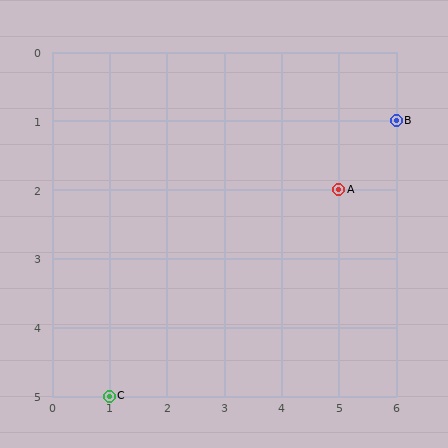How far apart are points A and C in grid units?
Points A and C are 4 columns and 3 rows apart (about 5.0 grid units diagonally).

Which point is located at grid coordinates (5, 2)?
Point A is at (5, 2).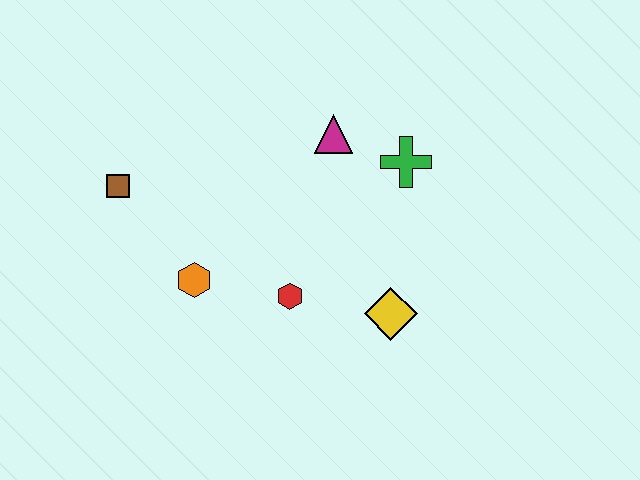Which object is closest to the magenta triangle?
The green cross is closest to the magenta triangle.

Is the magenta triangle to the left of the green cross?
Yes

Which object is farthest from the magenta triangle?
The brown square is farthest from the magenta triangle.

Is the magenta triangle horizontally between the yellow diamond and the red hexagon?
Yes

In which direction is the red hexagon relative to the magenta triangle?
The red hexagon is below the magenta triangle.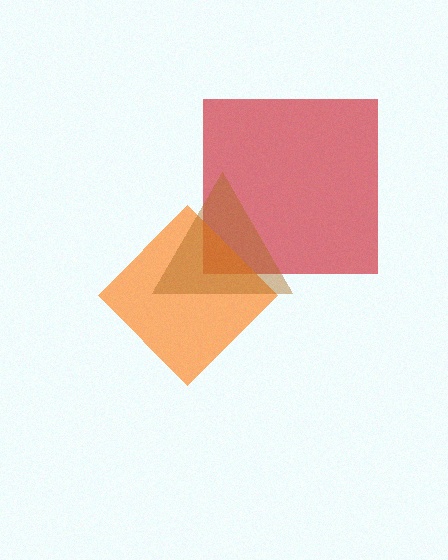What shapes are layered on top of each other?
The layered shapes are: a red square, an orange diamond, a brown triangle.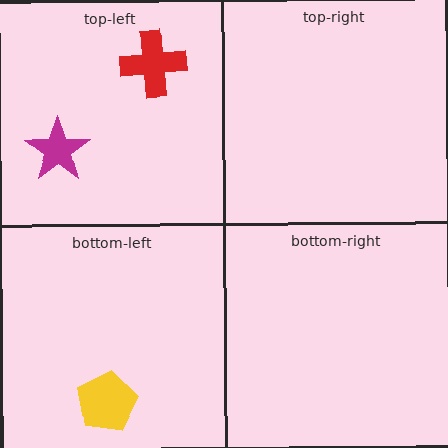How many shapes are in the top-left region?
2.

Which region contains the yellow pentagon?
The bottom-left region.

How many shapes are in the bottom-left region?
1.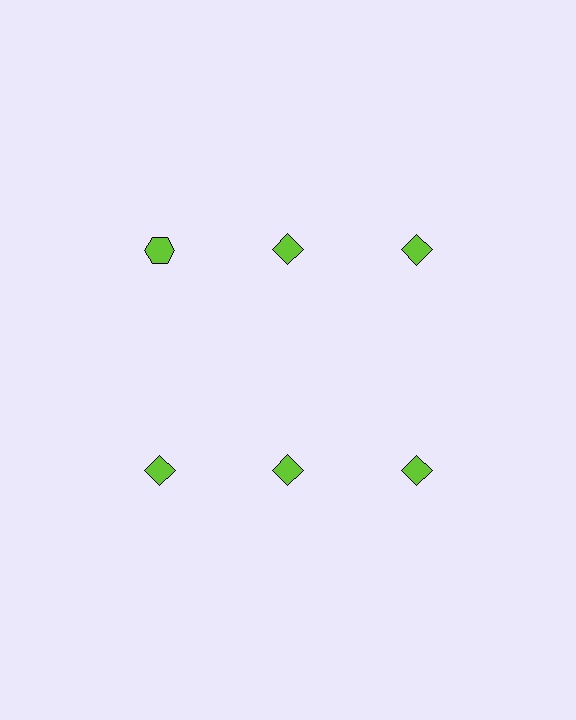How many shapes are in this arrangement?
There are 6 shapes arranged in a grid pattern.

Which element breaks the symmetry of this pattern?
The lime hexagon in the top row, leftmost column breaks the symmetry. All other shapes are lime diamonds.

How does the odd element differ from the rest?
It has a different shape: hexagon instead of diamond.